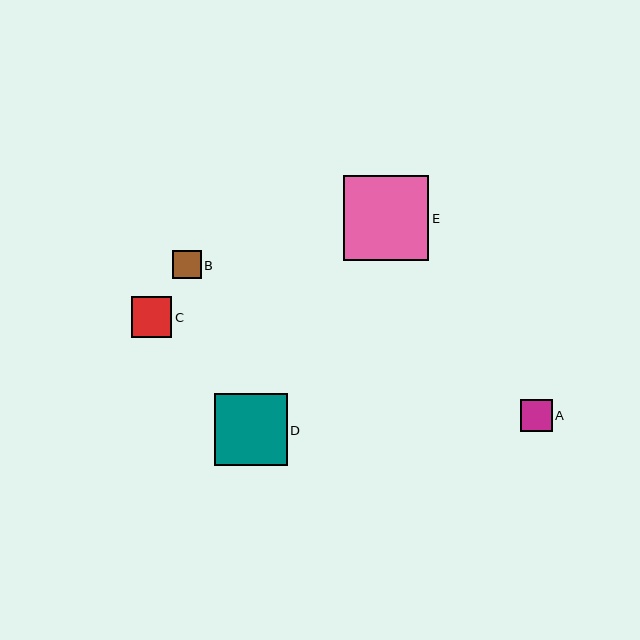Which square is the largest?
Square E is the largest with a size of approximately 85 pixels.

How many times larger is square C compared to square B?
Square C is approximately 1.4 times the size of square B.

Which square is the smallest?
Square B is the smallest with a size of approximately 28 pixels.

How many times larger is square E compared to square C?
Square E is approximately 2.1 times the size of square C.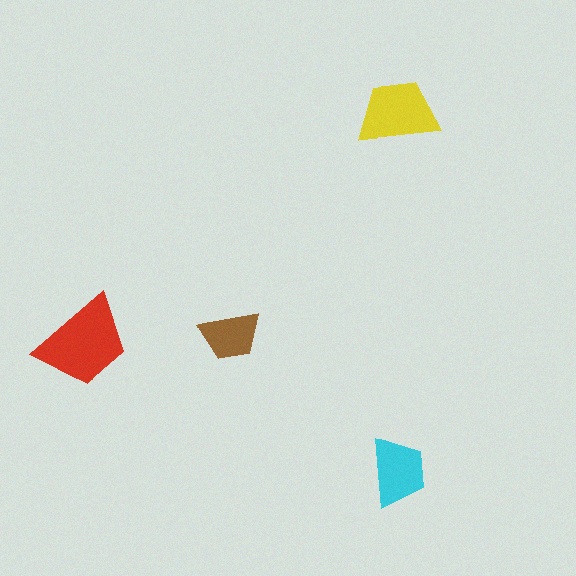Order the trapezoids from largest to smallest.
the red one, the yellow one, the cyan one, the brown one.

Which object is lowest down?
The cyan trapezoid is bottommost.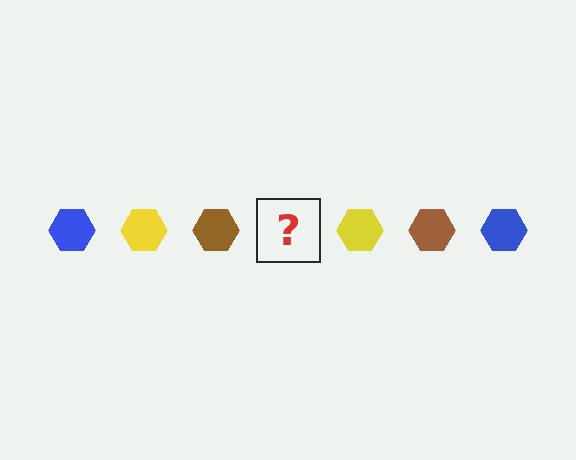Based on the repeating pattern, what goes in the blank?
The blank should be a blue hexagon.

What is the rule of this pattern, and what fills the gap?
The rule is that the pattern cycles through blue, yellow, brown hexagons. The gap should be filled with a blue hexagon.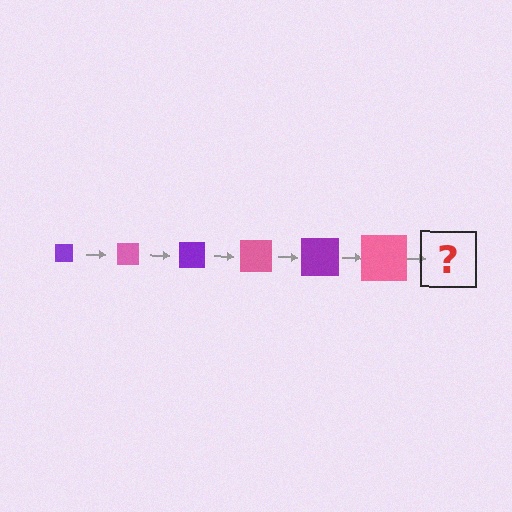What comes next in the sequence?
The next element should be a purple square, larger than the previous one.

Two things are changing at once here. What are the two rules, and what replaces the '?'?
The two rules are that the square grows larger each step and the color cycles through purple and pink. The '?' should be a purple square, larger than the previous one.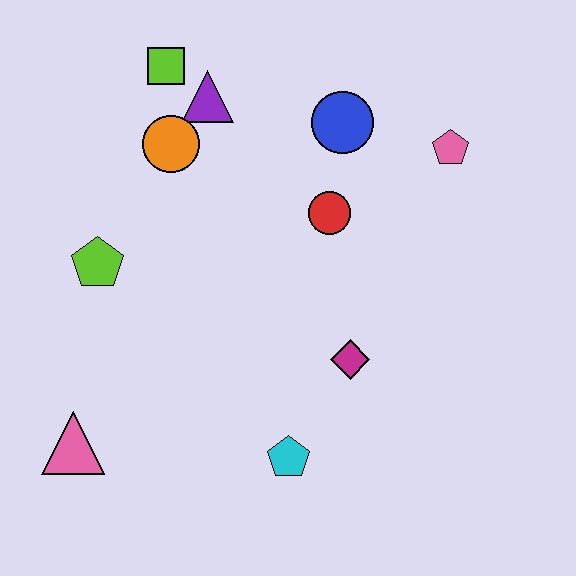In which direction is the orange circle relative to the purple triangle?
The orange circle is below the purple triangle.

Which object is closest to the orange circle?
The purple triangle is closest to the orange circle.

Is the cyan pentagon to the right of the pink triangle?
Yes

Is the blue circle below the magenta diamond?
No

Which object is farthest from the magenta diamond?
The lime square is farthest from the magenta diamond.